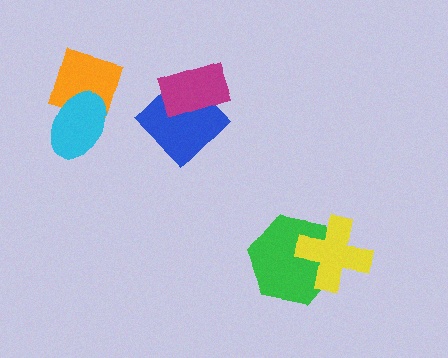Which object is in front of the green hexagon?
The yellow cross is in front of the green hexagon.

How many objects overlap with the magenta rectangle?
1 object overlaps with the magenta rectangle.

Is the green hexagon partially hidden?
Yes, it is partially covered by another shape.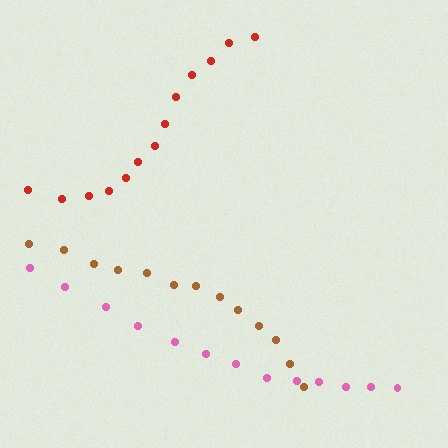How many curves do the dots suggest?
There are 3 distinct paths.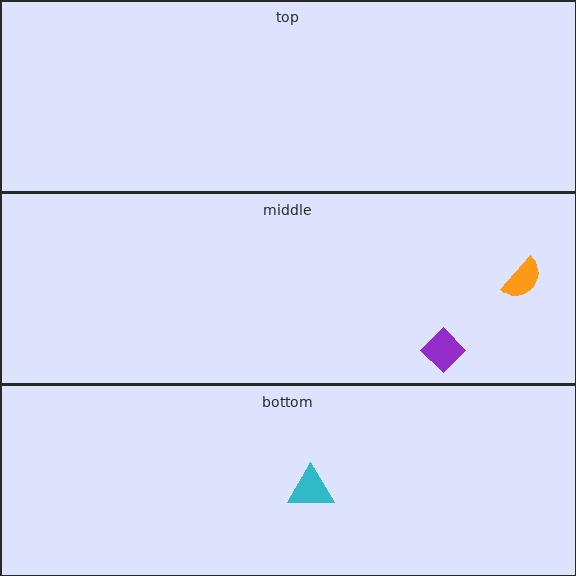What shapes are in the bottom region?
The cyan triangle.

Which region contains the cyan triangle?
The bottom region.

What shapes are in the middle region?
The purple diamond, the orange semicircle.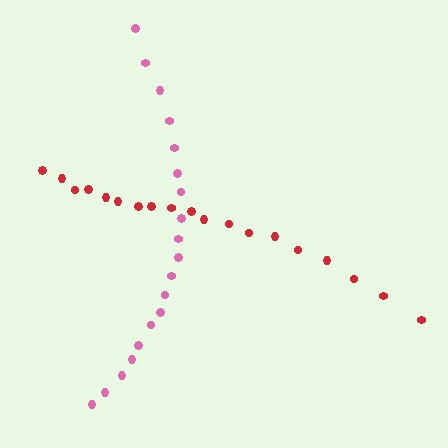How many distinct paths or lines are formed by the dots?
There are 2 distinct paths.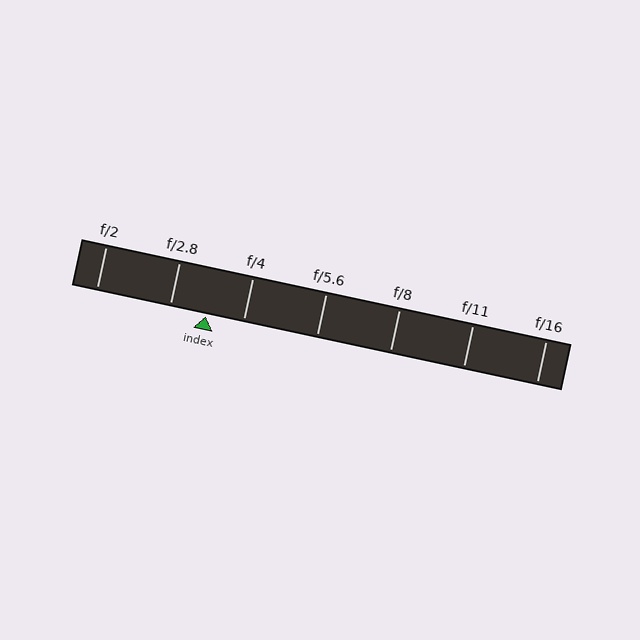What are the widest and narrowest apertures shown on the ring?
The widest aperture shown is f/2 and the narrowest is f/16.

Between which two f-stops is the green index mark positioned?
The index mark is between f/2.8 and f/4.